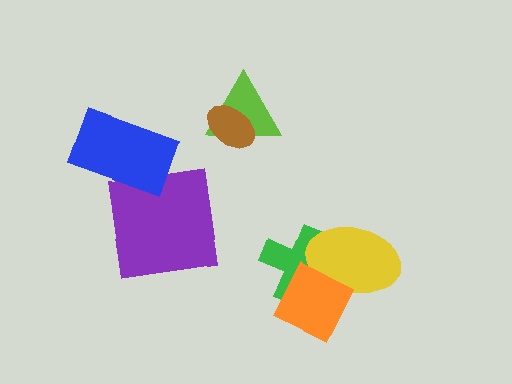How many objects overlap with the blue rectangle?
1 object overlaps with the blue rectangle.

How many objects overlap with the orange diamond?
2 objects overlap with the orange diamond.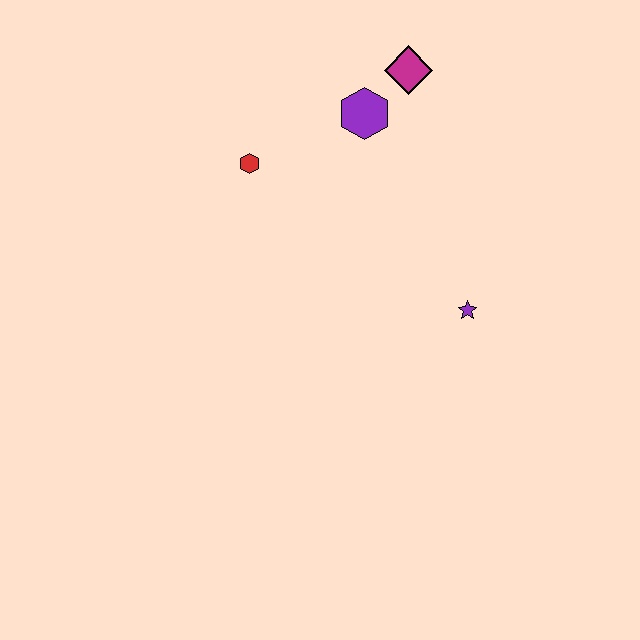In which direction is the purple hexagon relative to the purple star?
The purple hexagon is above the purple star.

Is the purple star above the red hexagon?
No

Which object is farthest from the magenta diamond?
The purple star is farthest from the magenta diamond.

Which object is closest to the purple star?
The purple hexagon is closest to the purple star.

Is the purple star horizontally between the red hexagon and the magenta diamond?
No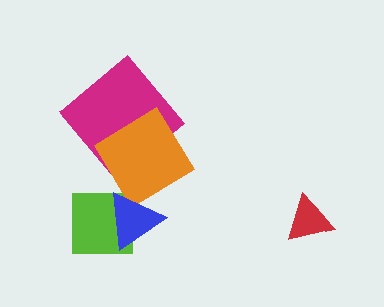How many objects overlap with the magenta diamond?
1 object overlaps with the magenta diamond.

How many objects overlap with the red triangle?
0 objects overlap with the red triangle.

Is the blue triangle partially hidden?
No, no other shape covers it.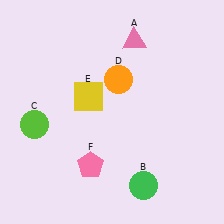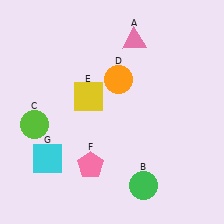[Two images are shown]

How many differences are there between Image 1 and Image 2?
There is 1 difference between the two images.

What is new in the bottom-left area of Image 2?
A cyan square (G) was added in the bottom-left area of Image 2.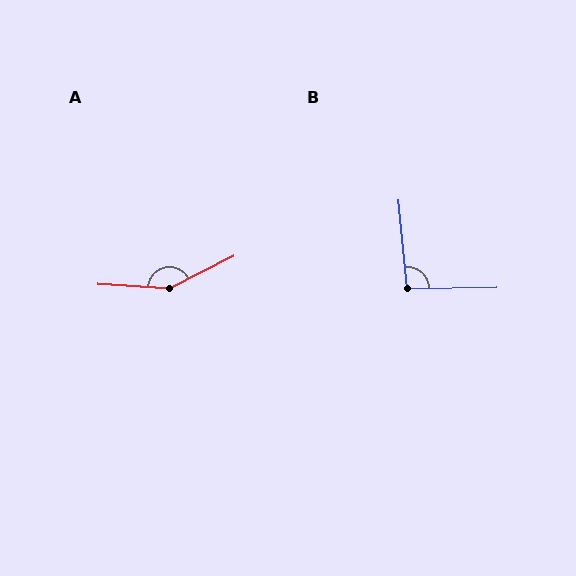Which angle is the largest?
A, at approximately 149 degrees.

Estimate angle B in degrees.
Approximately 94 degrees.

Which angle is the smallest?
B, at approximately 94 degrees.